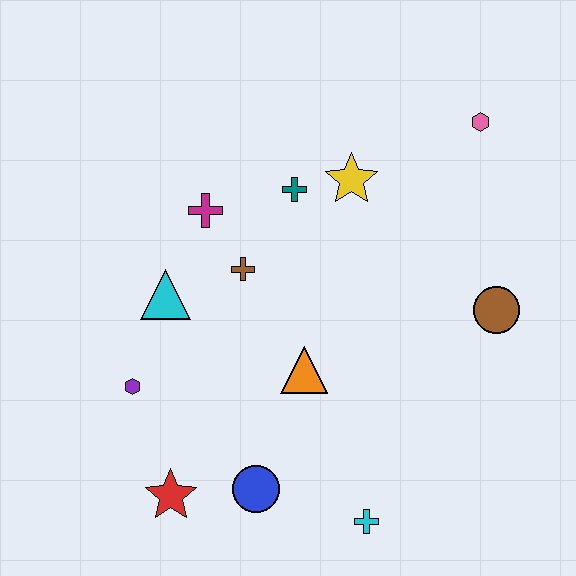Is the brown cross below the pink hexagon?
Yes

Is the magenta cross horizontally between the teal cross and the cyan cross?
No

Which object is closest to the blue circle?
The red star is closest to the blue circle.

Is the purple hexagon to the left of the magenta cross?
Yes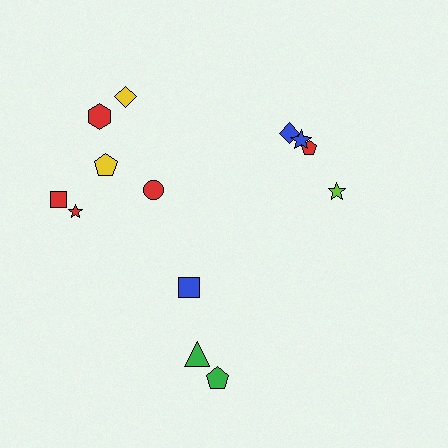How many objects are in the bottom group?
There are 3 objects.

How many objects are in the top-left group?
There are 6 objects.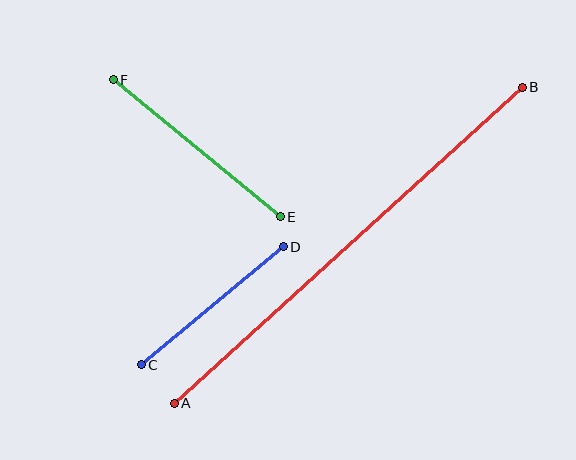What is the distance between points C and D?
The distance is approximately 185 pixels.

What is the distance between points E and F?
The distance is approximately 216 pixels.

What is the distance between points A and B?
The distance is approximately 470 pixels.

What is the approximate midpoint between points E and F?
The midpoint is at approximately (197, 148) pixels.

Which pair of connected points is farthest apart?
Points A and B are farthest apart.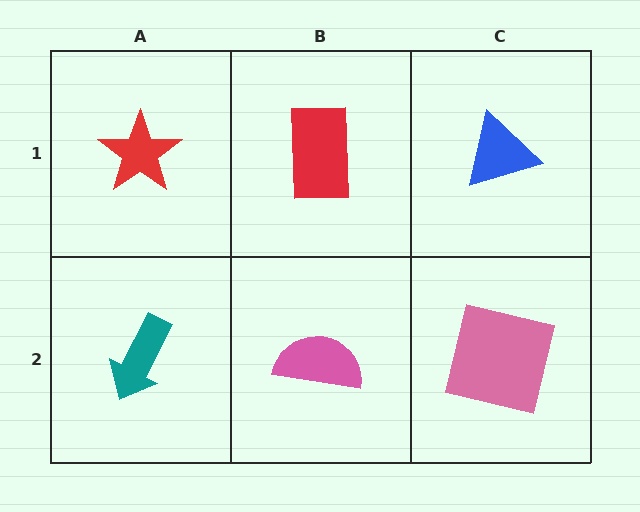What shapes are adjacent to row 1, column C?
A pink square (row 2, column C), a red rectangle (row 1, column B).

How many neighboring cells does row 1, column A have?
2.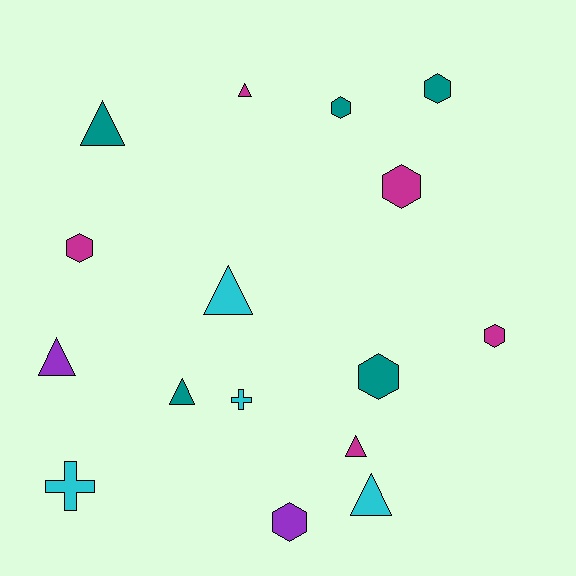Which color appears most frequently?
Teal, with 5 objects.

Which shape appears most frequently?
Triangle, with 7 objects.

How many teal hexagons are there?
There are 3 teal hexagons.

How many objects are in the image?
There are 16 objects.